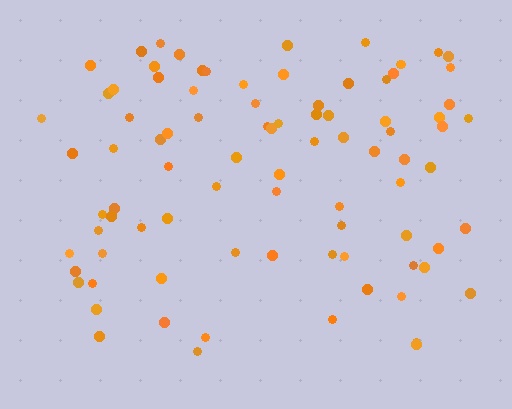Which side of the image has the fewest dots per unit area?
The bottom.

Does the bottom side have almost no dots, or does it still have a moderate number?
Still a moderate number, just noticeably fewer than the top.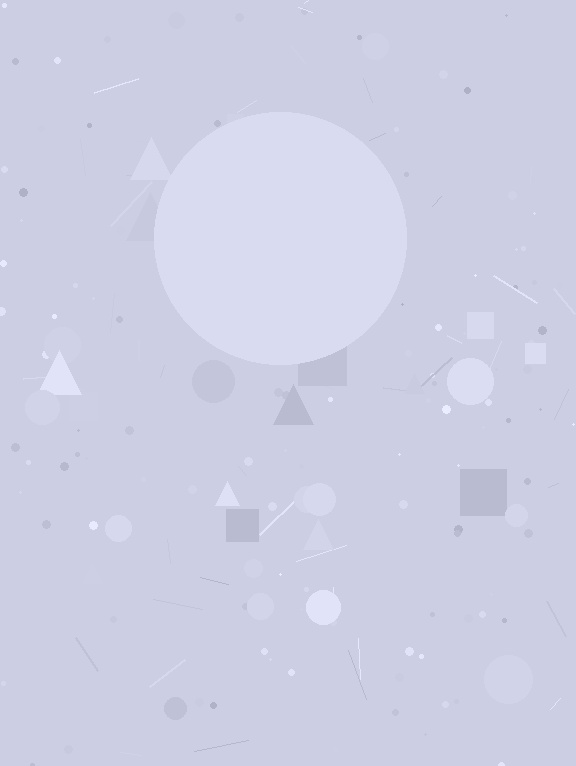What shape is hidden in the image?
A circle is hidden in the image.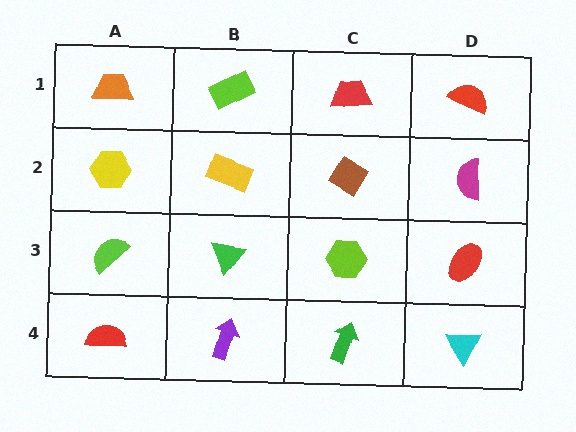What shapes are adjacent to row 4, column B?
A green triangle (row 3, column B), a red semicircle (row 4, column A), a green arrow (row 4, column C).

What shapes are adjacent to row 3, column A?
A yellow hexagon (row 2, column A), a red semicircle (row 4, column A), a green triangle (row 3, column B).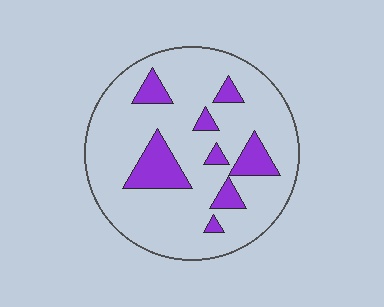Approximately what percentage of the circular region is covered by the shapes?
Approximately 15%.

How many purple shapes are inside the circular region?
8.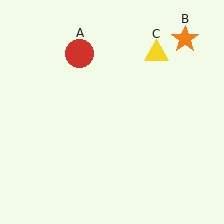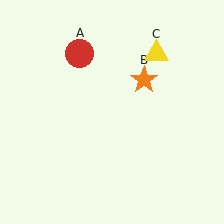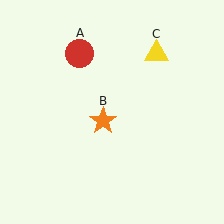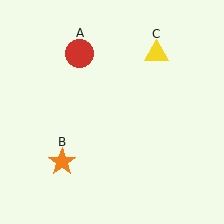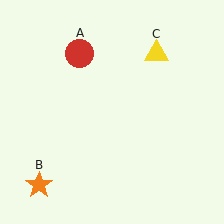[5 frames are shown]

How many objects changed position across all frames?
1 object changed position: orange star (object B).